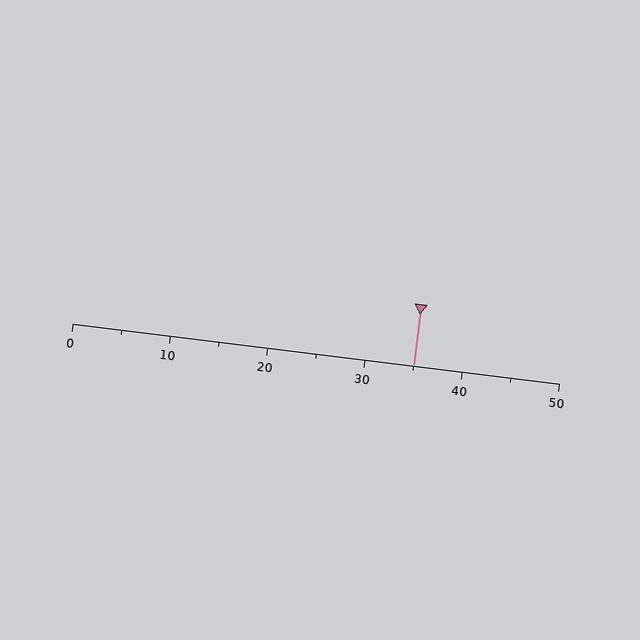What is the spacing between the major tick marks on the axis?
The major ticks are spaced 10 apart.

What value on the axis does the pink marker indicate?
The marker indicates approximately 35.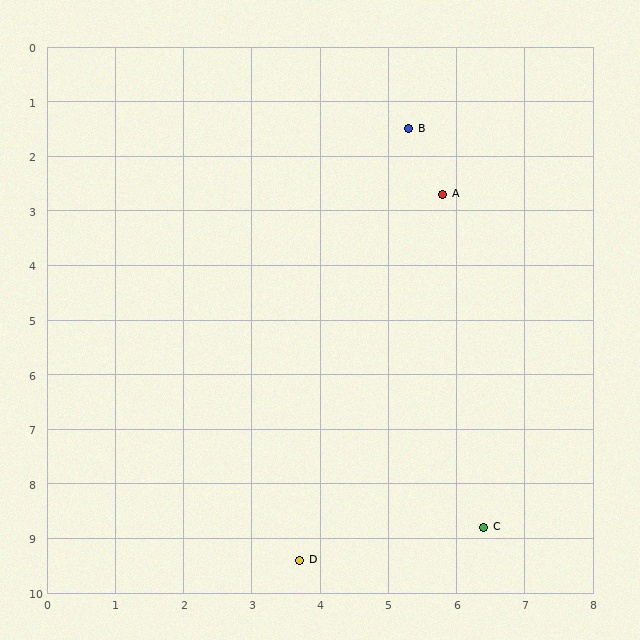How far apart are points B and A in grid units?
Points B and A are about 1.3 grid units apart.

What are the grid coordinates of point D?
Point D is at approximately (3.7, 9.4).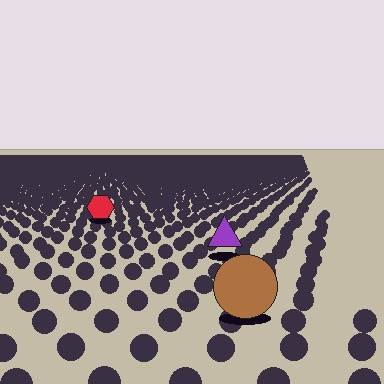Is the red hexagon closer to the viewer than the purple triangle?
No. The purple triangle is closer — you can tell from the texture gradient: the ground texture is coarser near it.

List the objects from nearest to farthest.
From nearest to farthest: the brown circle, the purple triangle, the red hexagon.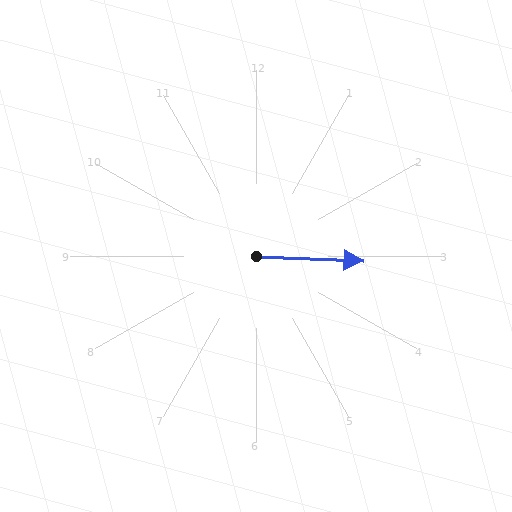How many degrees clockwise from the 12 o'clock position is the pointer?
Approximately 92 degrees.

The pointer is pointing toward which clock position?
Roughly 3 o'clock.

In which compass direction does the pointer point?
East.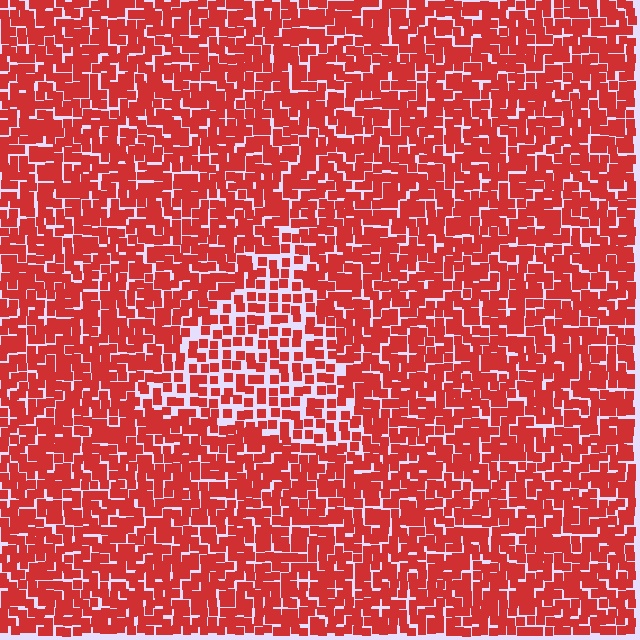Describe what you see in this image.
The image contains small red elements arranged at two different densities. A triangle-shaped region is visible where the elements are less densely packed than the surrounding area.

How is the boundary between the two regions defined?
The boundary is defined by a change in element density (approximately 1.6x ratio). All elements are the same color, size, and shape.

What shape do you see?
I see a triangle.